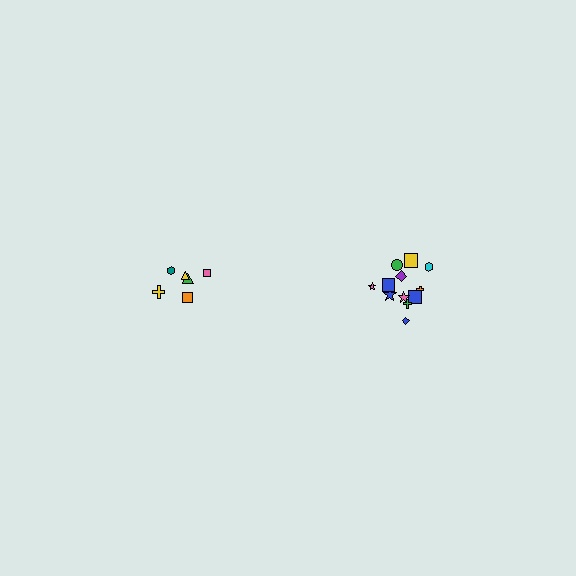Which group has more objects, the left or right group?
The right group.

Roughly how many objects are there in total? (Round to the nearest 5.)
Roughly 20 objects in total.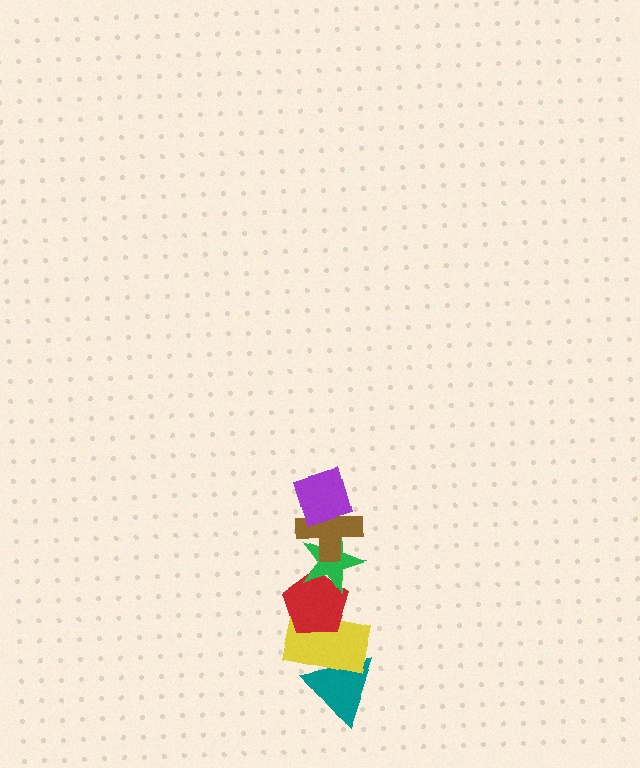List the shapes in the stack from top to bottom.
From top to bottom: the purple diamond, the brown cross, the green star, the red pentagon, the yellow rectangle, the teal triangle.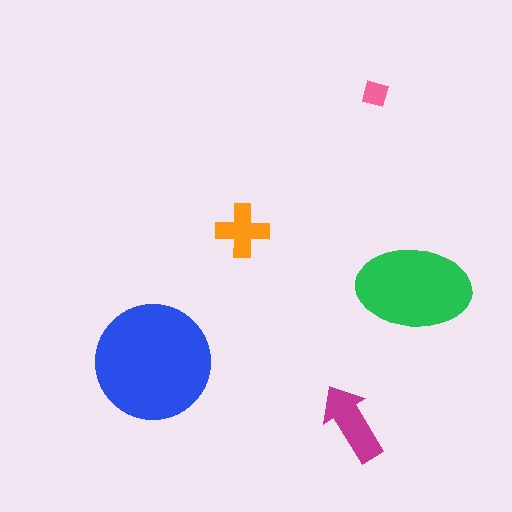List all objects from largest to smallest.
The blue circle, the green ellipse, the magenta arrow, the orange cross, the pink diamond.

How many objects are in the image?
There are 5 objects in the image.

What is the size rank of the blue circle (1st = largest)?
1st.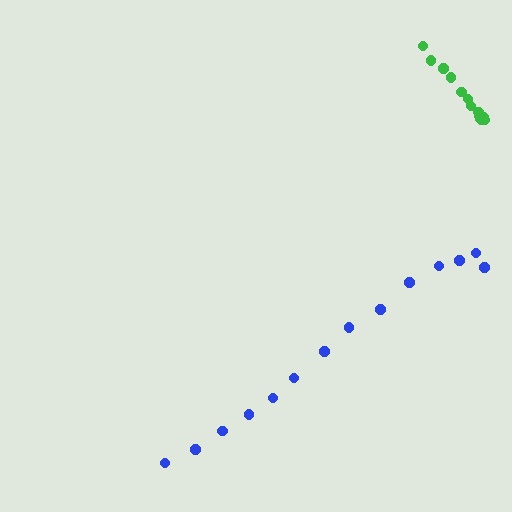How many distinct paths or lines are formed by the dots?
There are 2 distinct paths.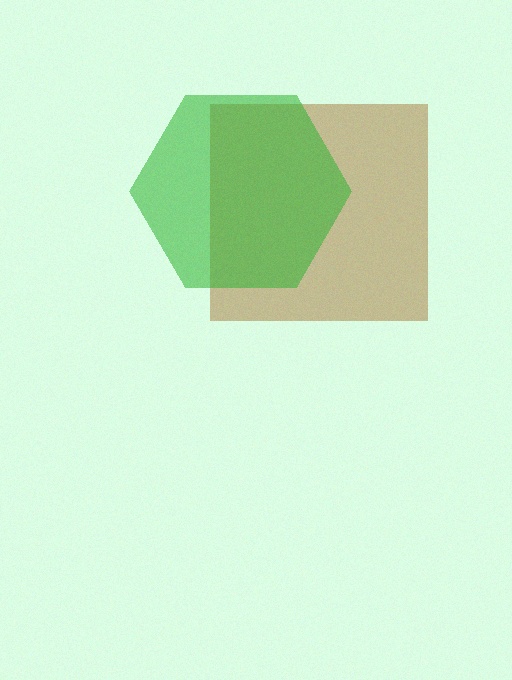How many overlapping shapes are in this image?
There are 2 overlapping shapes in the image.